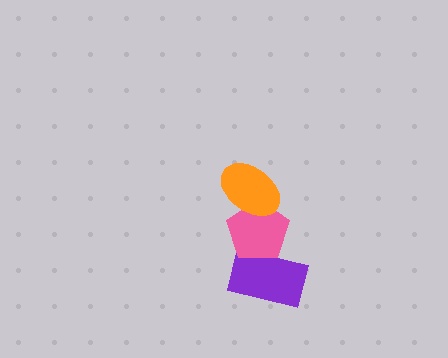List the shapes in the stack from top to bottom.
From top to bottom: the orange ellipse, the pink pentagon, the purple rectangle.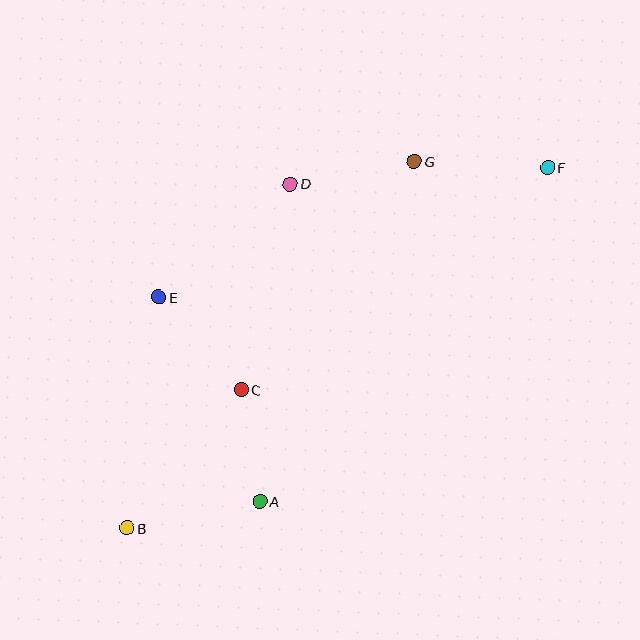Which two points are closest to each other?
Points A and C are closest to each other.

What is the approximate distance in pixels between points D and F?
The distance between D and F is approximately 258 pixels.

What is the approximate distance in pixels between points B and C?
The distance between B and C is approximately 180 pixels.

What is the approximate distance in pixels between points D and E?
The distance between D and E is approximately 173 pixels.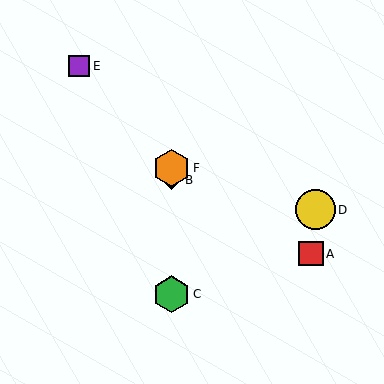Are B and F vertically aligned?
Yes, both are at x≈171.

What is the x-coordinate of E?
Object E is at x≈79.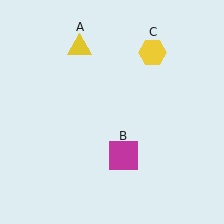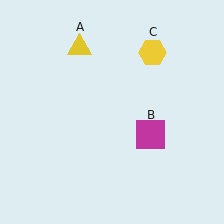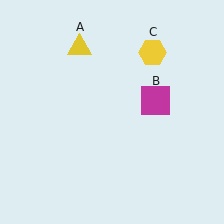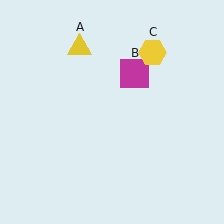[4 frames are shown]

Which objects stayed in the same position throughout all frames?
Yellow triangle (object A) and yellow hexagon (object C) remained stationary.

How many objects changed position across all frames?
1 object changed position: magenta square (object B).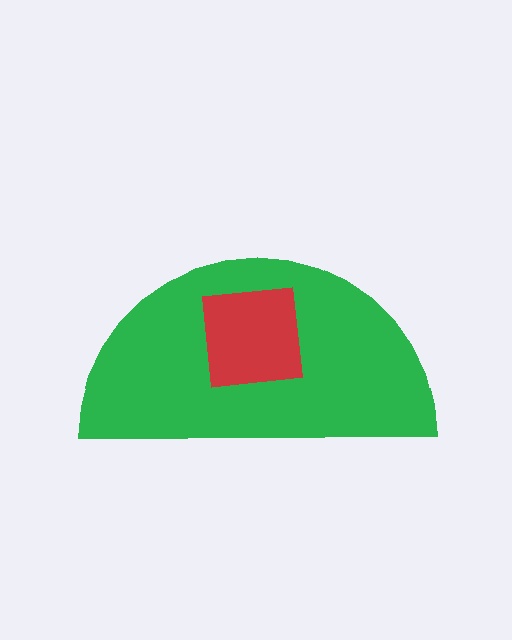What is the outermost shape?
The green semicircle.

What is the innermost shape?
The red square.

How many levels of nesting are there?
2.